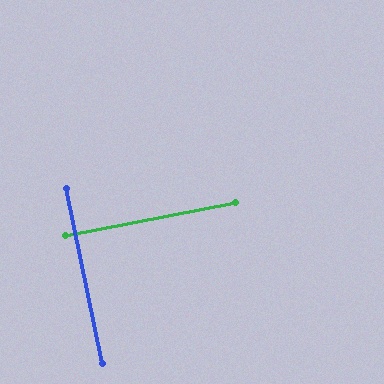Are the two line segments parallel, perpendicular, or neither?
Perpendicular — they meet at approximately 89°.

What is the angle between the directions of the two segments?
Approximately 89 degrees.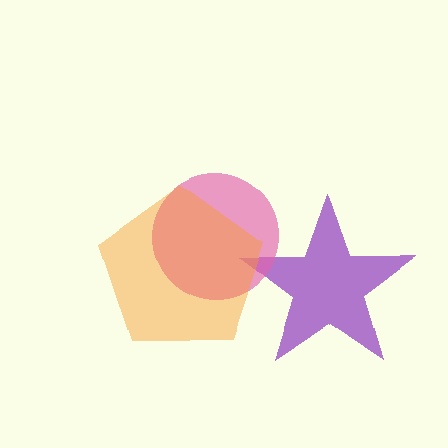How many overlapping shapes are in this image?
There are 3 overlapping shapes in the image.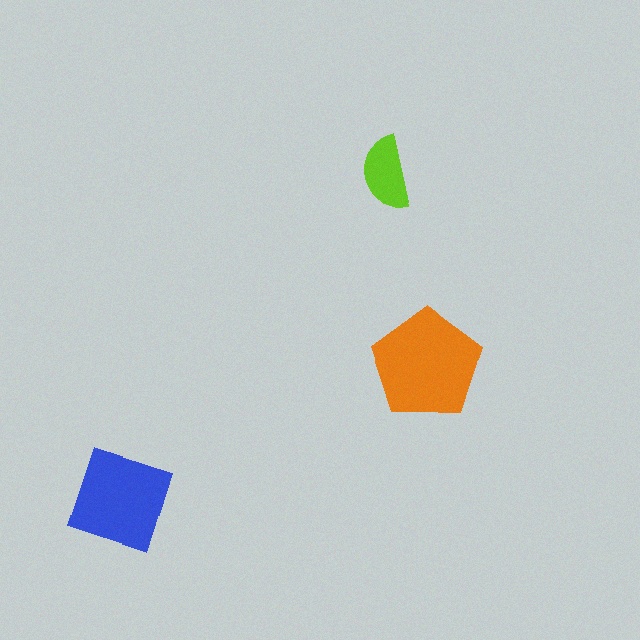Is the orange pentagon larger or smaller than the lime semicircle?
Larger.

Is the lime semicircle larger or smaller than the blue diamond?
Smaller.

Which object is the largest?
The orange pentagon.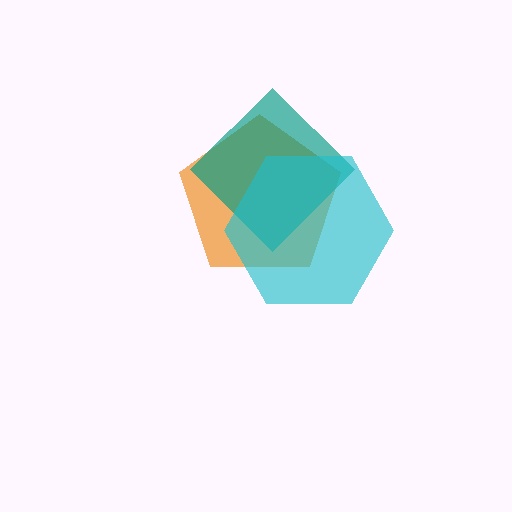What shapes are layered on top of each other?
The layered shapes are: an orange pentagon, a teal diamond, a cyan hexagon.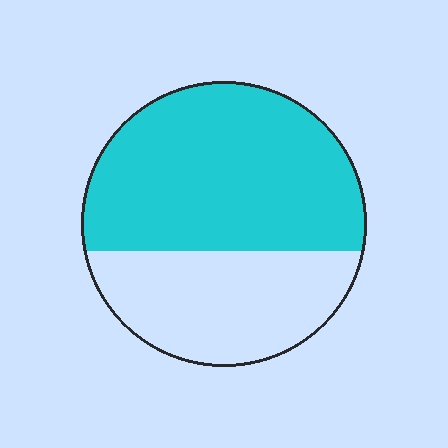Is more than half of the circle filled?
Yes.